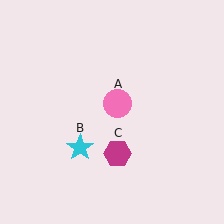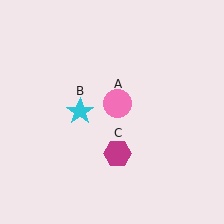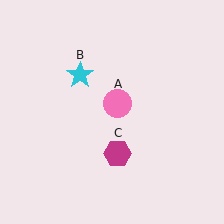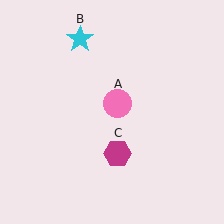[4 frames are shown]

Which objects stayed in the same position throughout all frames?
Pink circle (object A) and magenta hexagon (object C) remained stationary.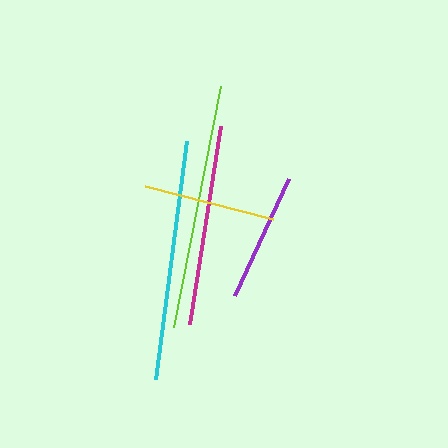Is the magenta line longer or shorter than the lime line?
The lime line is longer than the magenta line.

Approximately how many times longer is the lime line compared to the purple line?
The lime line is approximately 1.9 times the length of the purple line.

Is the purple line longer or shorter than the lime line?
The lime line is longer than the purple line.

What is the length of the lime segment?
The lime segment is approximately 246 pixels long.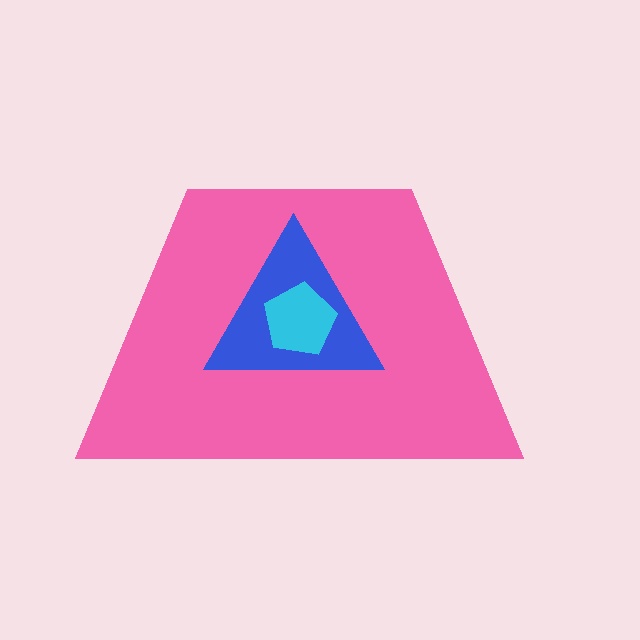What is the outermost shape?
The pink trapezoid.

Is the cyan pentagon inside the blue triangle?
Yes.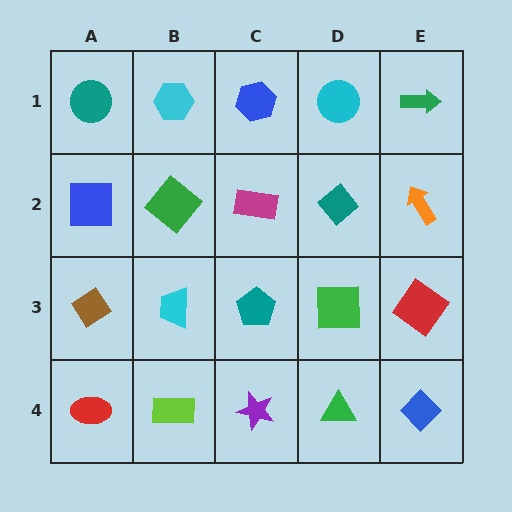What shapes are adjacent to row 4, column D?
A green square (row 3, column D), a purple star (row 4, column C), a blue diamond (row 4, column E).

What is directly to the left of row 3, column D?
A teal pentagon.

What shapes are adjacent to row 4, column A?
A brown diamond (row 3, column A), a lime rectangle (row 4, column B).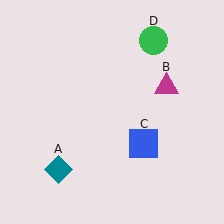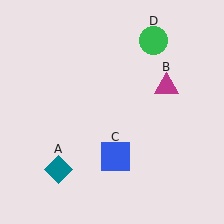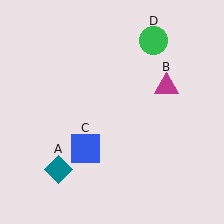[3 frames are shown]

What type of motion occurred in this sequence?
The blue square (object C) rotated clockwise around the center of the scene.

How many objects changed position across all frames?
1 object changed position: blue square (object C).